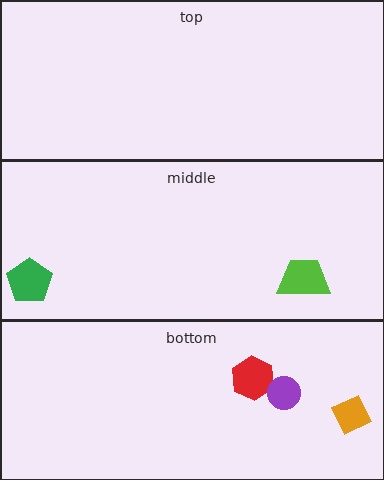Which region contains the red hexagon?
The bottom region.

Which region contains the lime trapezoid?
The middle region.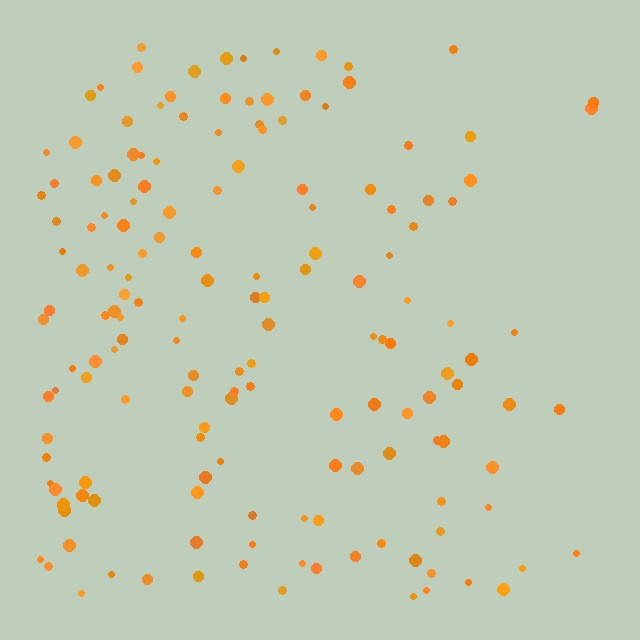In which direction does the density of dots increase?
From right to left, with the left side densest.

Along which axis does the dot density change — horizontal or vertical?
Horizontal.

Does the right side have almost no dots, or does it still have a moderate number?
Still a moderate number, just noticeably fewer than the left.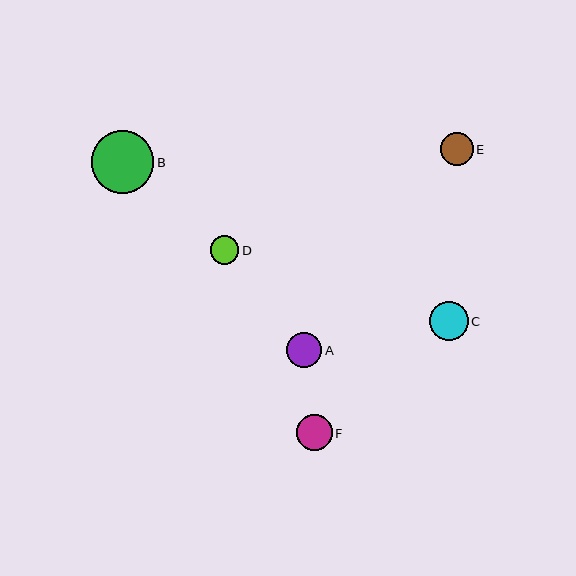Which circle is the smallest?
Circle D is the smallest with a size of approximately 28 pixels.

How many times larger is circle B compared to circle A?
Circle B is approximately 1.8 times the size of circle A.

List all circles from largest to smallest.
From largest to smallest: B, C, F, A, E, D.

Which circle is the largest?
Circle B is the largest with a size of approximately 62 pixels.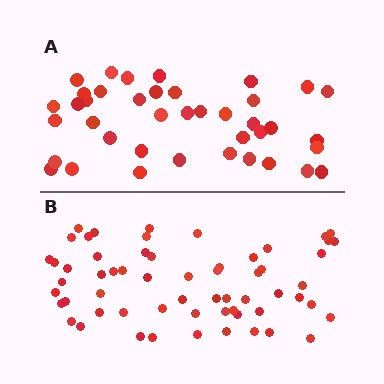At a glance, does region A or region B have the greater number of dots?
Region B (the bottom region) has more dots.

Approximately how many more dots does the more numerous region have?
Region B has approximately 20 more dots than region A.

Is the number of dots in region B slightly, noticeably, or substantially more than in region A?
Region B has substantially more. The ratio is roughly 1.5 to 1.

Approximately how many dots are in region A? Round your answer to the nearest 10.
About 40 dots.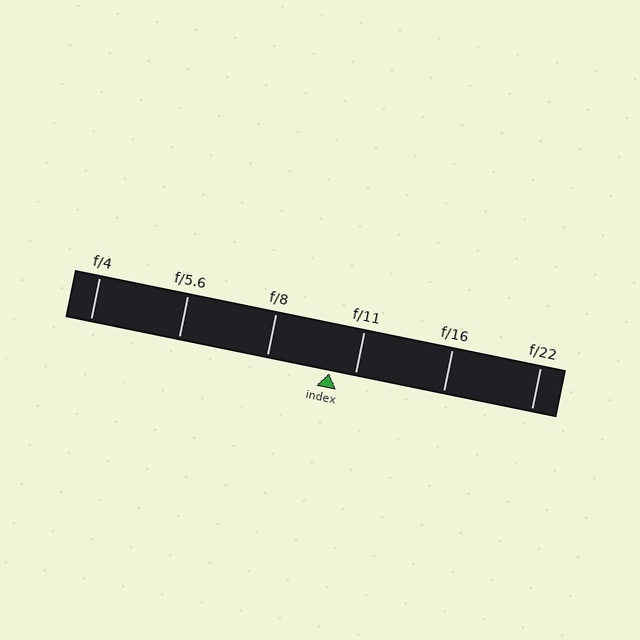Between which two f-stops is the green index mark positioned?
The index mark is between f/8 and f/11.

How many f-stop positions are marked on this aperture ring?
There are 6 f-stop positions marked.